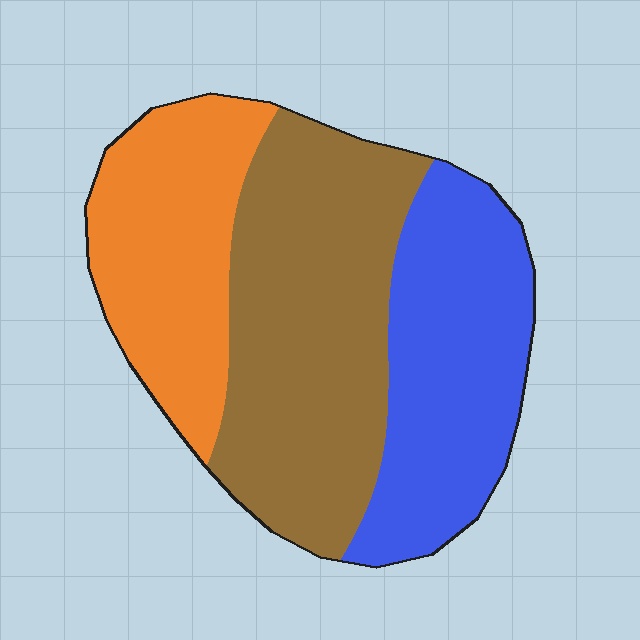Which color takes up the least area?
Orange, at roughly 25%.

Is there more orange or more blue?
Blue.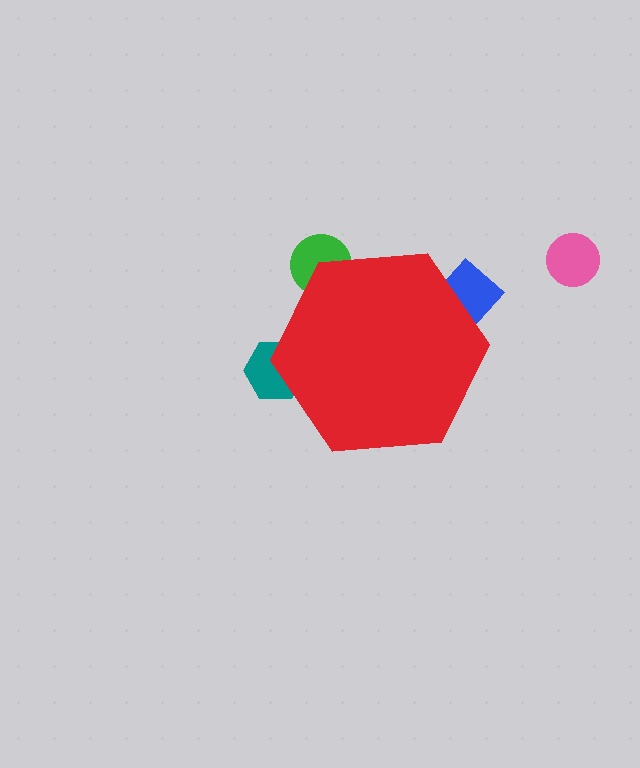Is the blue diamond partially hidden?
Yes, the blue diamond is partially hidden behind the red hexagon.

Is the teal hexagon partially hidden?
Yes, the teal hexagon is partially hidden behind the red hexagon.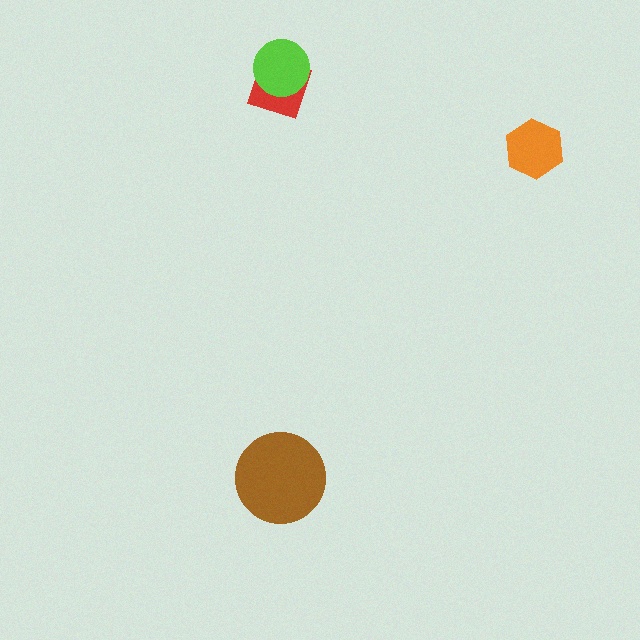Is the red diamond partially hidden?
Yes, it is partially covered by another shape.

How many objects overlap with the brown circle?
0 objects overlap with the brown circle.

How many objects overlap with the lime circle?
1 object overlaps with the lime circle.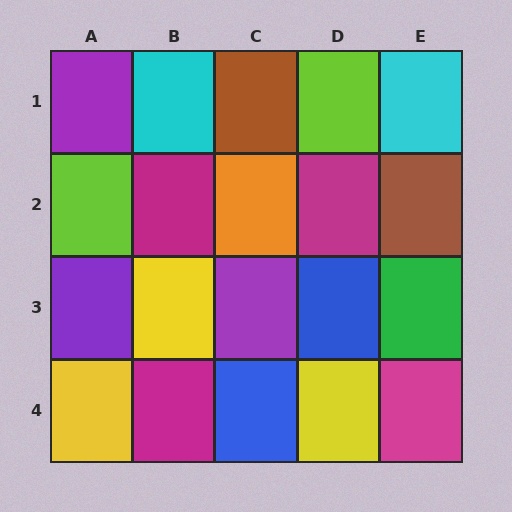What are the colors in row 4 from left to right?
Yellow, magenta, blue, yellow, magenta.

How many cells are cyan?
2 cells are cyan.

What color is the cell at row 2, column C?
Orange.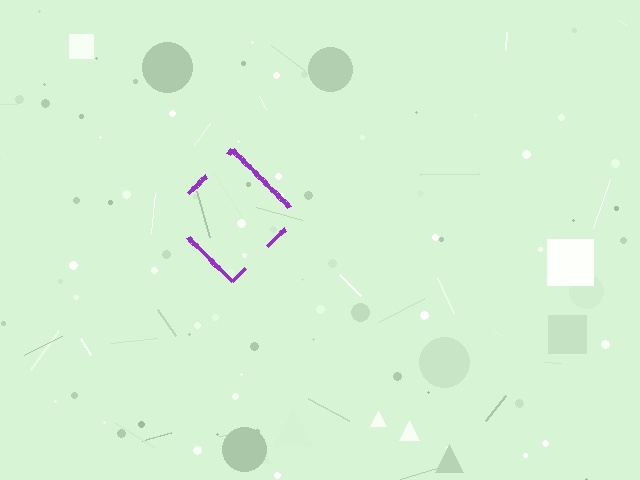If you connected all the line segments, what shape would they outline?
They would outline a diamond.